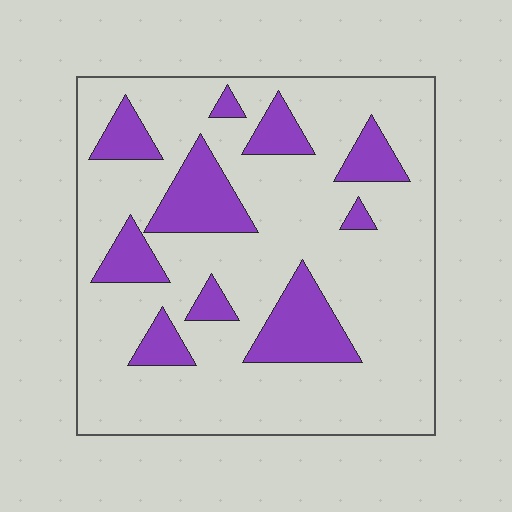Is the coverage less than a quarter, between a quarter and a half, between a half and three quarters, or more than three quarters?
Less than a quarter.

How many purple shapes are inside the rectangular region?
10.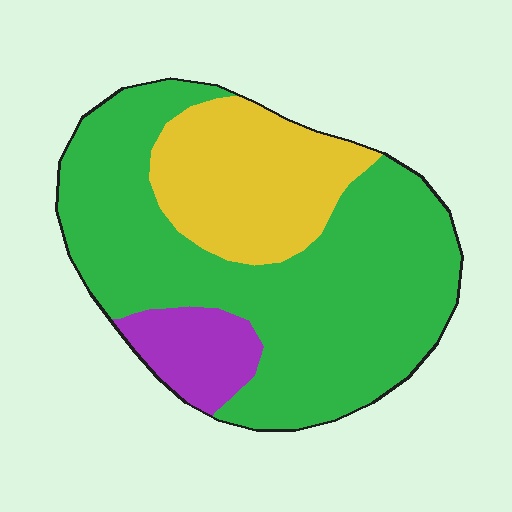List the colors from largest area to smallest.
From largest to smallest: green, yellow, purple.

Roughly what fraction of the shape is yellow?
Yellow covers 25% of the shape.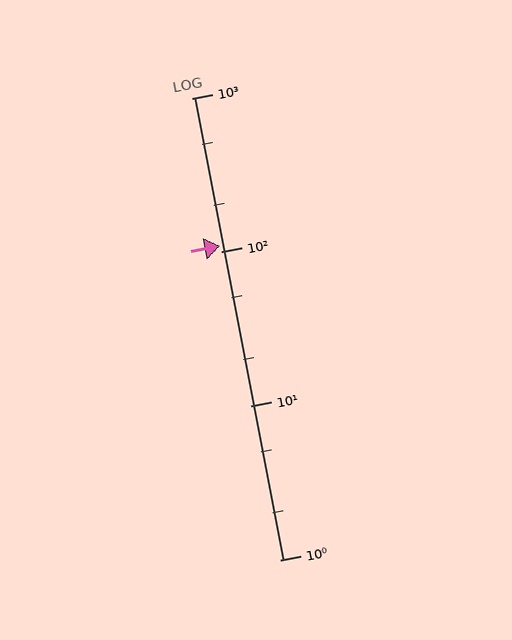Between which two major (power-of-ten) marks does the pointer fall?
The pointer is between 100 and 1000.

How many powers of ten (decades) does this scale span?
The scale spans 3 decades, from 1 to 1000.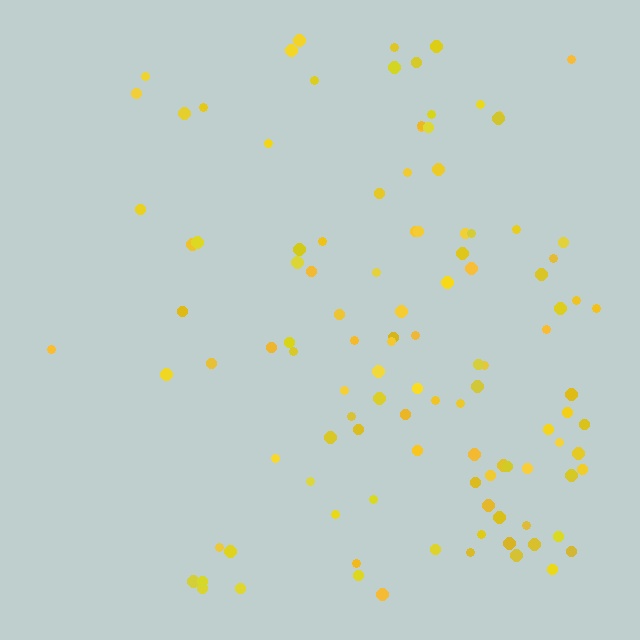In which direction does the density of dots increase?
From left to right, with the right side densest.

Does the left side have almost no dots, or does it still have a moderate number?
Still a moderate number, just noticeably fewer than the right.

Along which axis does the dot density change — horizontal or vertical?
Horizontal.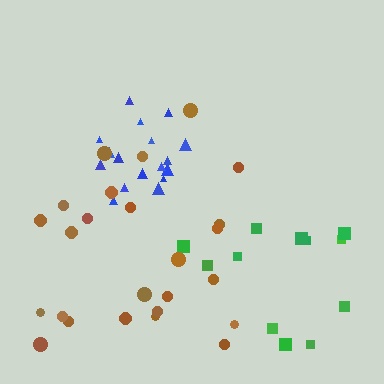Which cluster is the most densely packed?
Blue.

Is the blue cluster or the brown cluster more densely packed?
Blue.